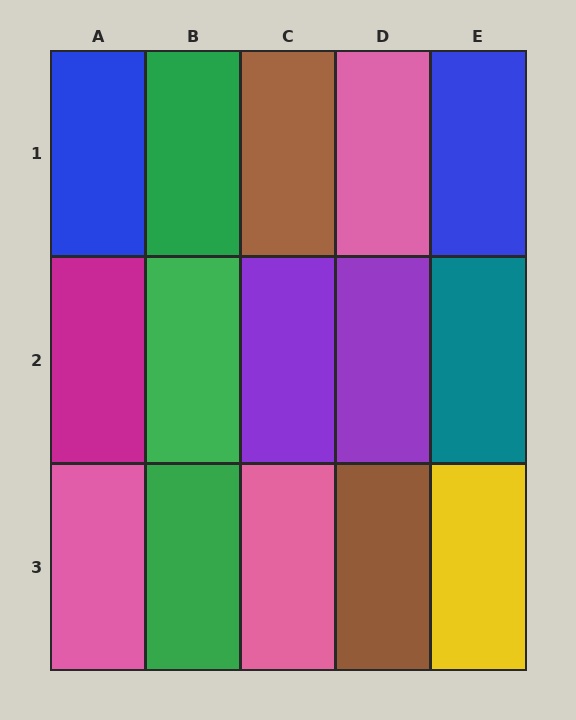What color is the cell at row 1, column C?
Brown.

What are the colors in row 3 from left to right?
Pink, green, pink, brown, yellow.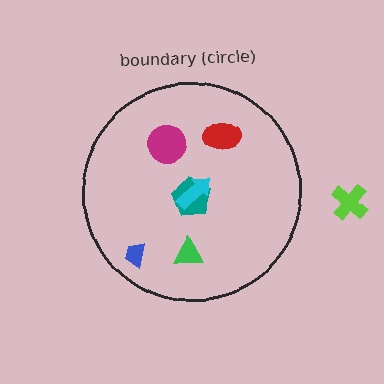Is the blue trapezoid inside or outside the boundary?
Inside.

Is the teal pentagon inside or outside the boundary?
Inside.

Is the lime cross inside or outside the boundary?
Outside.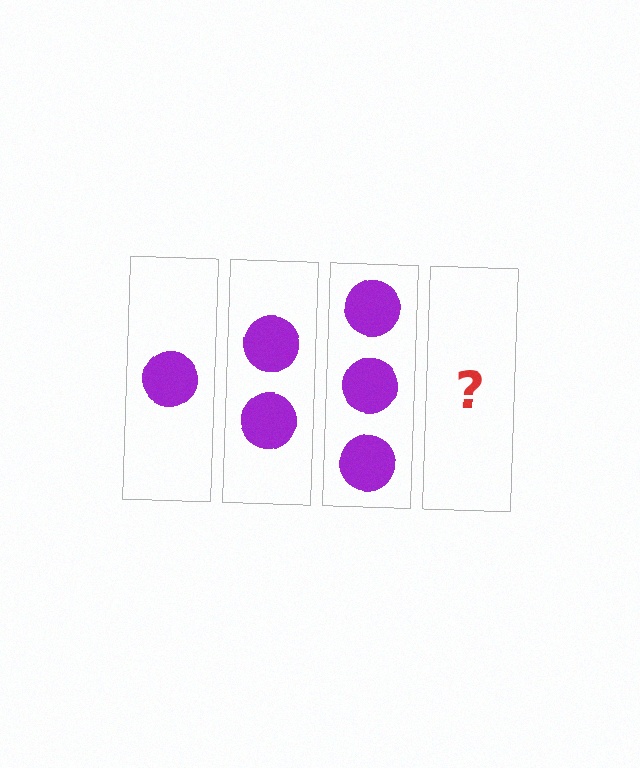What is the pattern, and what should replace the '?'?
The pattern is that each step adds one more circle. The '?' should be 4 circles.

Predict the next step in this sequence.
The next step is 4 circles.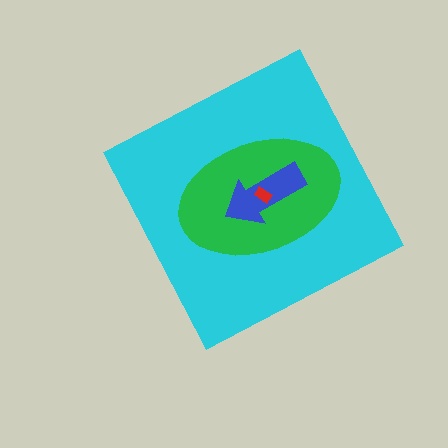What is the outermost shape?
The cyan diamond.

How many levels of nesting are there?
4.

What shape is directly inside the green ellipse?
The blue arrow.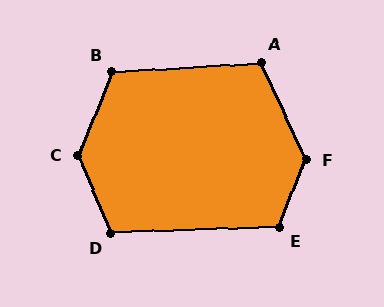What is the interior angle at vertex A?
Approximately 111 degrees (obtuse).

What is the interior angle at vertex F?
Approximately 133 degrees (obtuse).